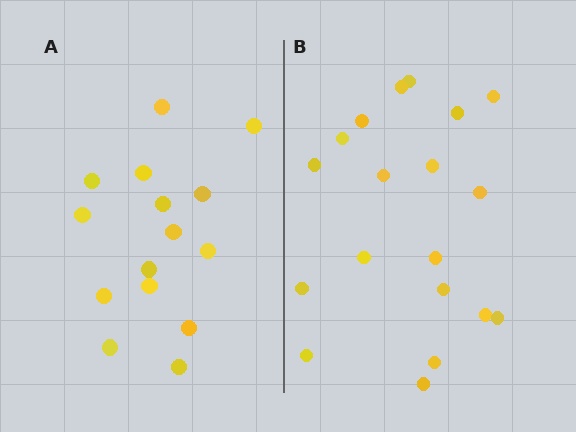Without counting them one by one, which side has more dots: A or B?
Region B (the right region) has more dots.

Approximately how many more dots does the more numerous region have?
Region B has about 4 more dots than region A.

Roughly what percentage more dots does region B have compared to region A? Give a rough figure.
About 25% more.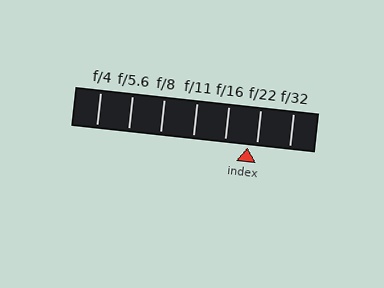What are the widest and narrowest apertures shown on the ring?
The widest aperture shown is f/4 and the narrowest is f/32.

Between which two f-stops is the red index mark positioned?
The index mark is between f/16 and f/22.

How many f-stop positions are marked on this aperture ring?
There are 7 f-stop positions marked.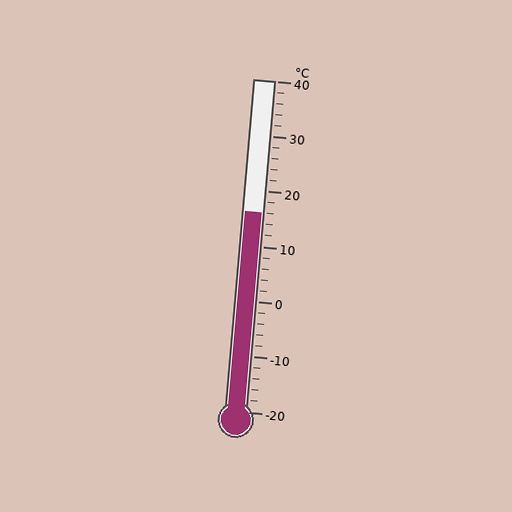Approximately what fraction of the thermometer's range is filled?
The thermometer is filled to approximately 60% of its range.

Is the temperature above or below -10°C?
The temperature is above -10°C.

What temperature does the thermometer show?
The thermometer shows approximately 16°C.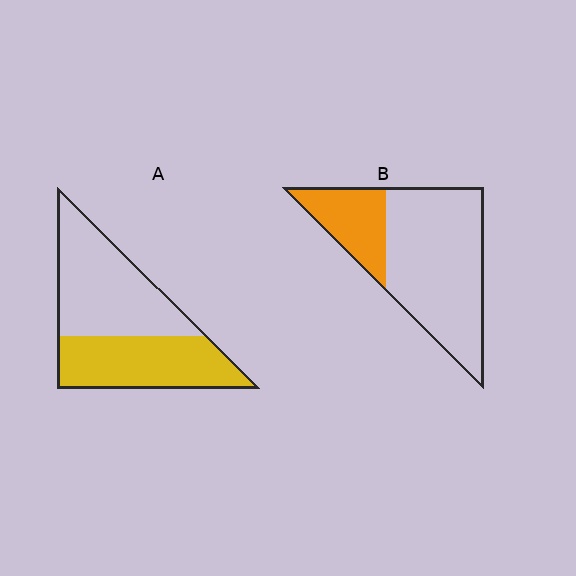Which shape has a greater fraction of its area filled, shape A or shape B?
Shape A.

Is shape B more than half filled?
No.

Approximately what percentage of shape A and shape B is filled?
A is approximately 45% and B is approximately 25%.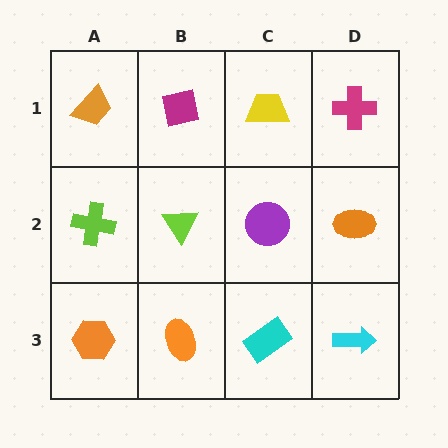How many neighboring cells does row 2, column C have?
4.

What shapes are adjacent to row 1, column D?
An orange ellipse (row 2, column D), a yellow trapezoid (row 1, column C).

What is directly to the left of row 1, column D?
A yellow trapezoid.